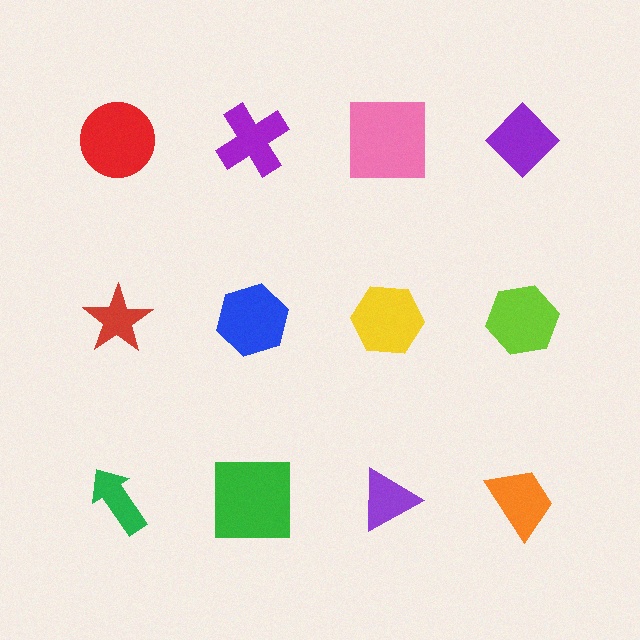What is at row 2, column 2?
A blue hexagon.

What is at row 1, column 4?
A purple diamond.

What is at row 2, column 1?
A red star.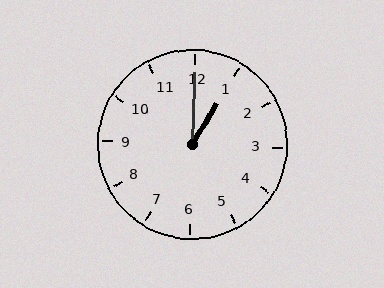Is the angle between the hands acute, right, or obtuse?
It is acute.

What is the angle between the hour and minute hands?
Approximately 30 degrees.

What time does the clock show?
1:00.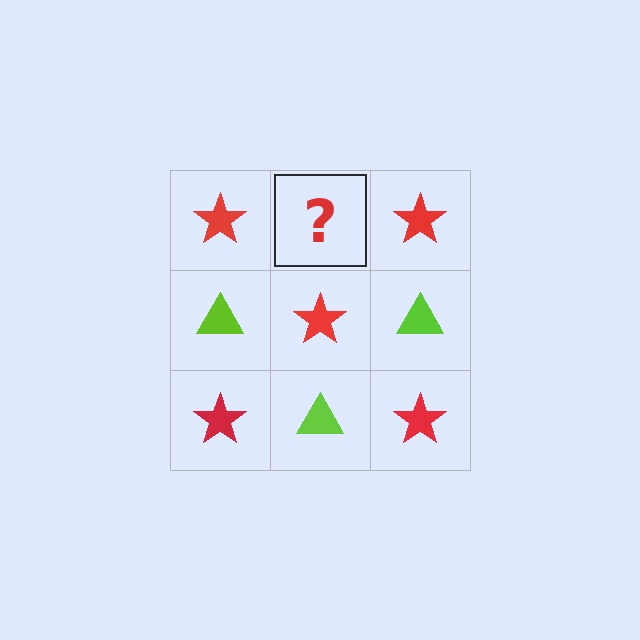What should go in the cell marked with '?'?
The missing cell should contain a lime triangle.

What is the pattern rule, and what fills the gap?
The rule is that it alternates red star and lime triangle in a checkerboard pattern. The gap should be filled with a lime triangle.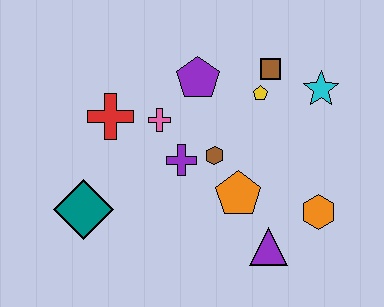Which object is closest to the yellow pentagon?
The brown square is closest to the yellow pentagon.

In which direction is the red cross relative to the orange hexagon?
The red cross is to the left of the orange hexagon.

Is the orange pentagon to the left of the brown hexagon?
No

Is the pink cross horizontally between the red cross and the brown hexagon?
Yes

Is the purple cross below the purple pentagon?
Yes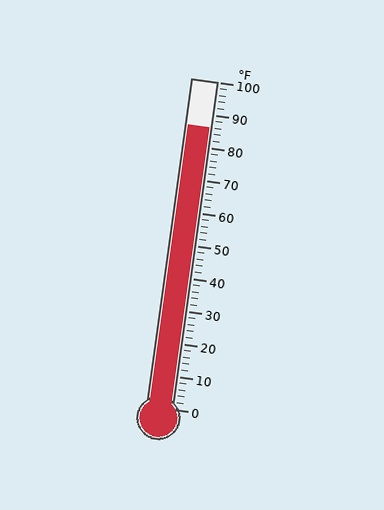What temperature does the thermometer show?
The thermometer shows approximately 86°F.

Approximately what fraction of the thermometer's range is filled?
The thermometer is filled to approximately 85% of its range.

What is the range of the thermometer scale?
The thermometer scale ranges from 0°F to 100°F.